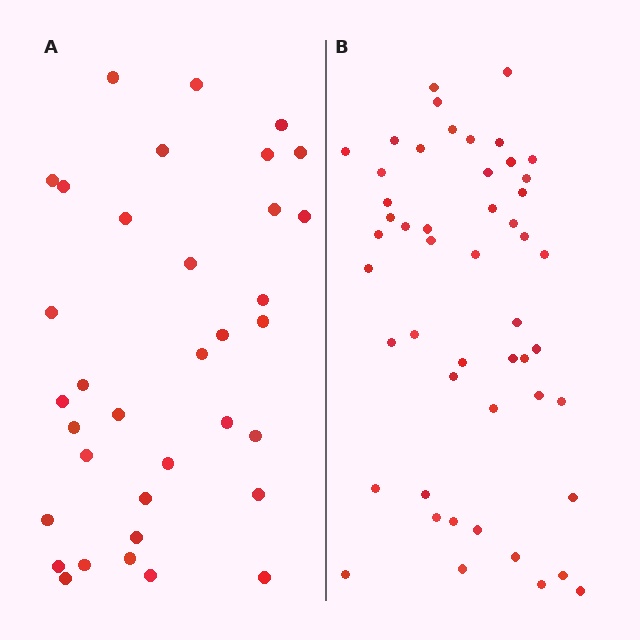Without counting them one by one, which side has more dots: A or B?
Region B (the right region) has more dots.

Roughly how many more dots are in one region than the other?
Region B has approximately 15 more dots than region A.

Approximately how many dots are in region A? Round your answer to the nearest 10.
About 40 dots. (The exact count is 35, which rounds to 40.)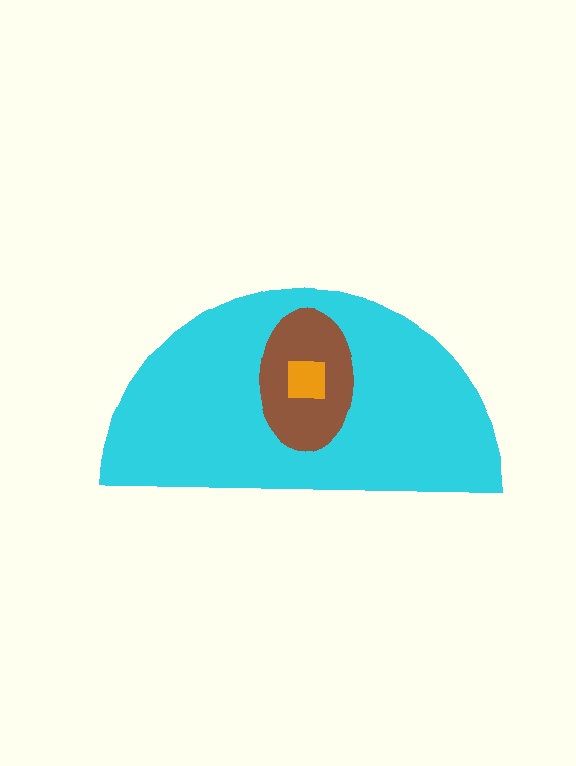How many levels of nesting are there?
3.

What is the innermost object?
The orange square.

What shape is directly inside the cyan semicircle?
The brown ellipse.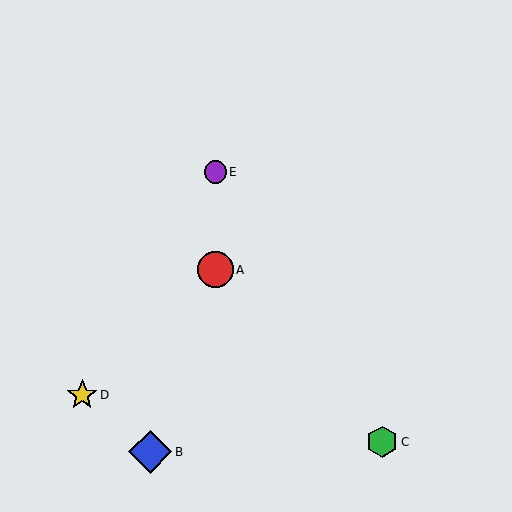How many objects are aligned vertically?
2 objects (A, E) are aligned vertically.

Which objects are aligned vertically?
Objects A, E are aligned vertically.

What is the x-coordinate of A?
Object A is at x≈215.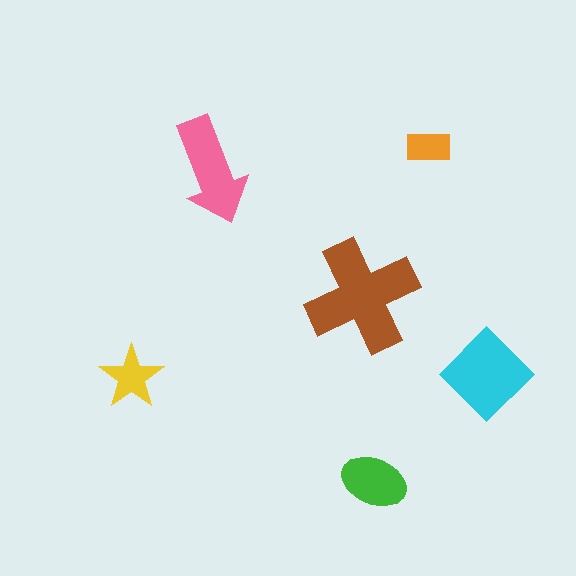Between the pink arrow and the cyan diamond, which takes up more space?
The cyan diamond.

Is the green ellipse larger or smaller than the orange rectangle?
Larger.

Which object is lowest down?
The green ellipse is bottommost.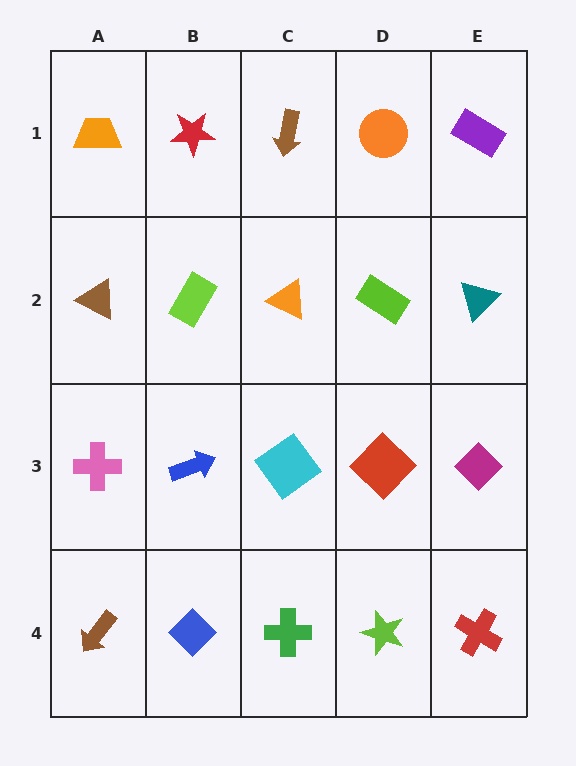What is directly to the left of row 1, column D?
A brown arrow.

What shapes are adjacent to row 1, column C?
An orange triangle (row 2, column C), a red star (row 1, column B), an orange circle (row 1, column D).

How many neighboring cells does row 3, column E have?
3.